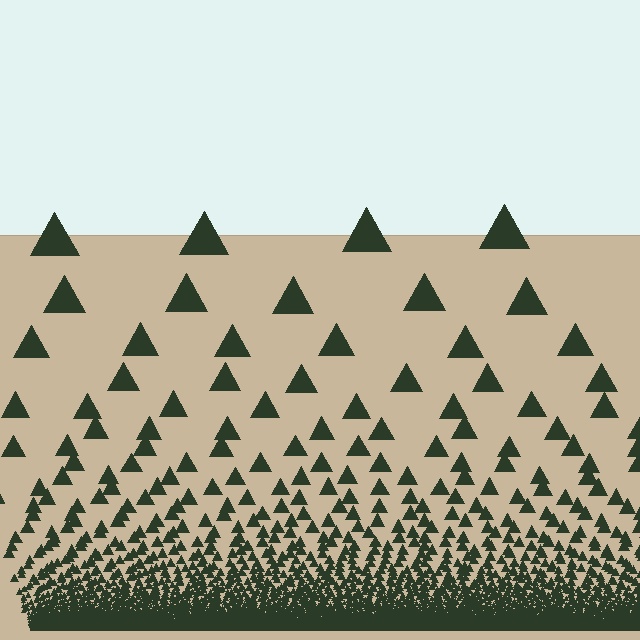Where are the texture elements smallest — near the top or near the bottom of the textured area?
Near the bottom.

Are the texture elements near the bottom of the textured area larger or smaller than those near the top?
Smaller. The gradient is inverted — elements near the bottom are smaller and denser.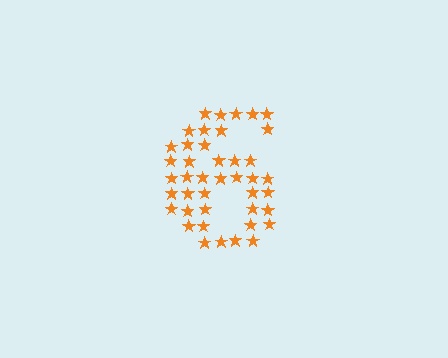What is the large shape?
The large shape is the digit 6.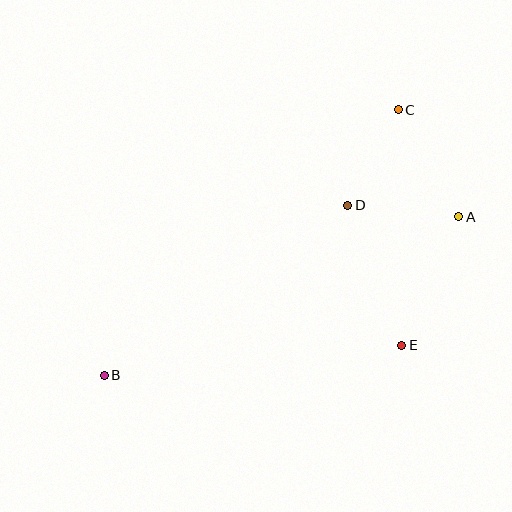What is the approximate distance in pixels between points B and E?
The distance between B and E is approximately 299 pixels.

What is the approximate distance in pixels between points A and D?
The distance between A and D is approximately 112 pixels.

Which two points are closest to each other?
Points C and D are closest to each other.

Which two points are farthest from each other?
Points B and C are farthest from each other.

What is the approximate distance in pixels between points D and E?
The distance between D and E is approximately 150 pixels.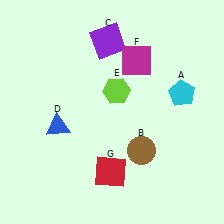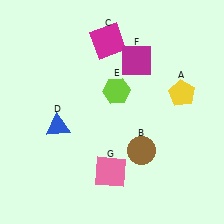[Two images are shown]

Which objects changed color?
A changed from cyan to yellow. C changed from purple to magenta. G changed from red to pink.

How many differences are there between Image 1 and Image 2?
There are 3 differences between the two images.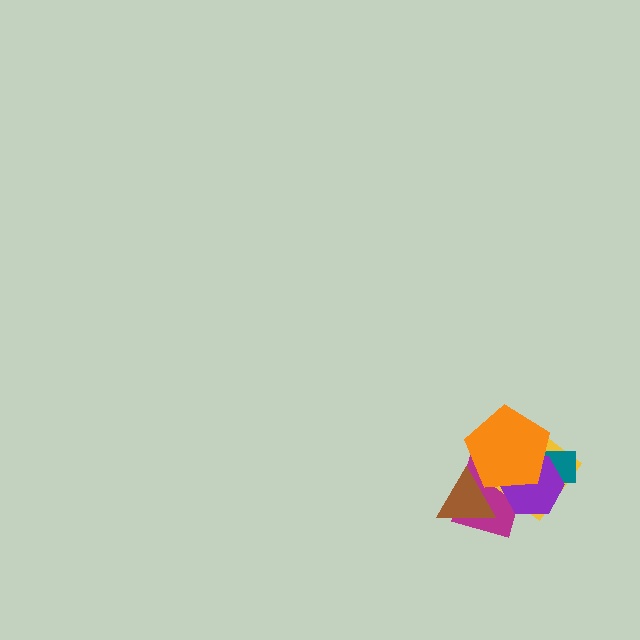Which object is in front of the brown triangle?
The orange pentagon is in front of the brown triangle.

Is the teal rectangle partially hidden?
Yes, it is partially covered by another shape.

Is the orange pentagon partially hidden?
No, no other shape covers it.